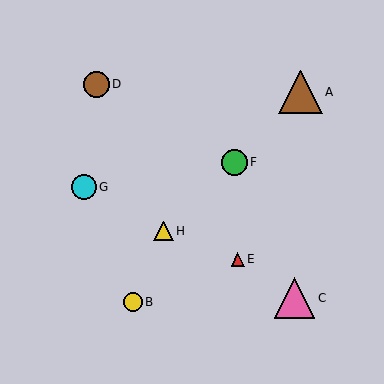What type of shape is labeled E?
Shape E is a red triangle.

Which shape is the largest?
The brown triangle (labeled A) is the largest.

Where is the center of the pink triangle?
The center of the pink triangle is at (294, 298).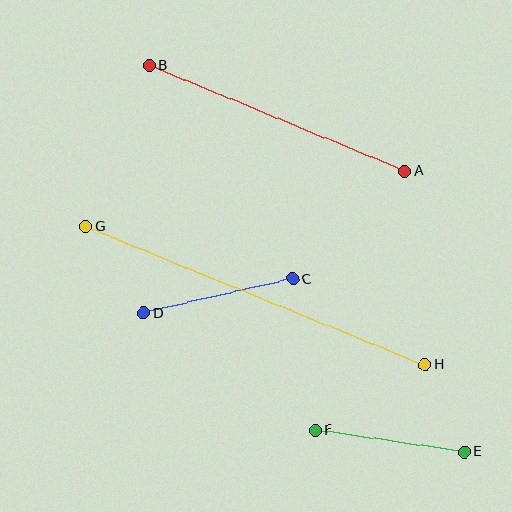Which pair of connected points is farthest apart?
Points G and H are farthest apart.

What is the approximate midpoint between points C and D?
The midpoint is at approximately (218, 296) pixels.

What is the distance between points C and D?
The distance is approximately 153 pixels.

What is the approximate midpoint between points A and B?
The midpoint is at approximately (277, 118) pixels.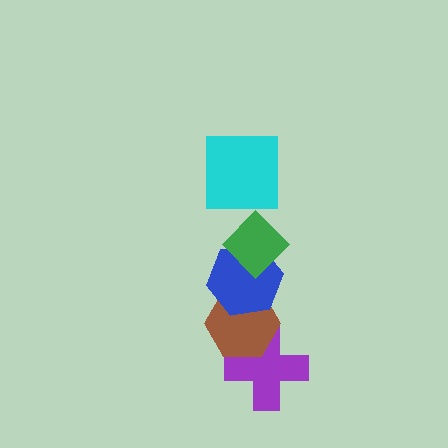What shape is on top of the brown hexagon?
The blue hexagon is on top of the brown hexagon.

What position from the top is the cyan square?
The cyan square is 1st from the top.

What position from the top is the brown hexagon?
The brown hexagon is 4th from the top.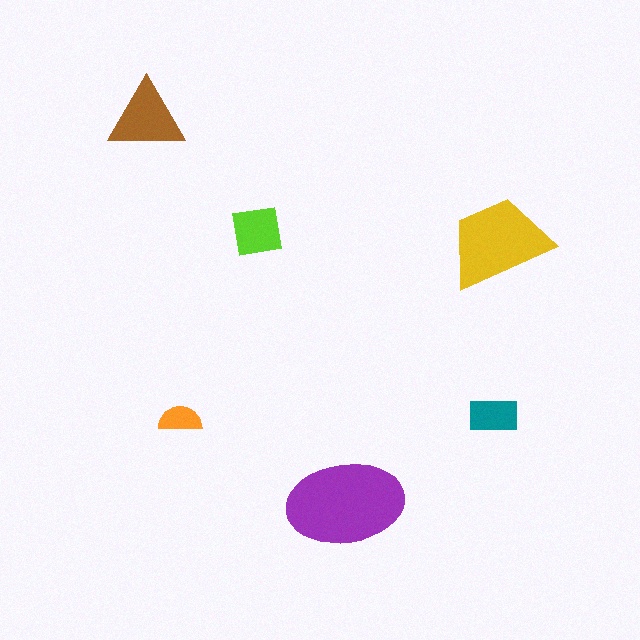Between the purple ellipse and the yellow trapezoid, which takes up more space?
The purple ellipse.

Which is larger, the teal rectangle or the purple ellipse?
The purple ellipse.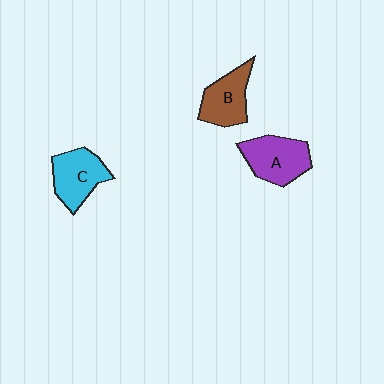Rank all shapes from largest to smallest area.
From largest to smallest: A (purple), C (cyan), B (brown).